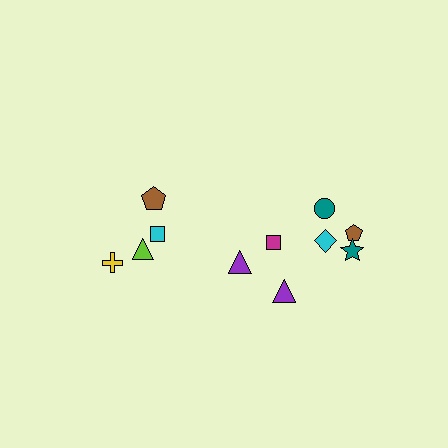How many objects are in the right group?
There are 7 objects.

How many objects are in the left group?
There are 4 objects.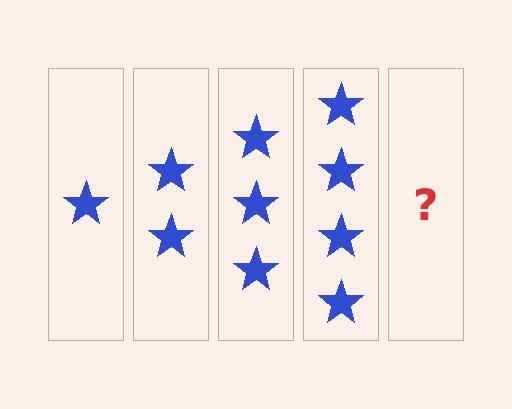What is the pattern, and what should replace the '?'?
The pattern is that each step adds one more star. The '?' should be 5 stars.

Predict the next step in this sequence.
The next step is 5 stars.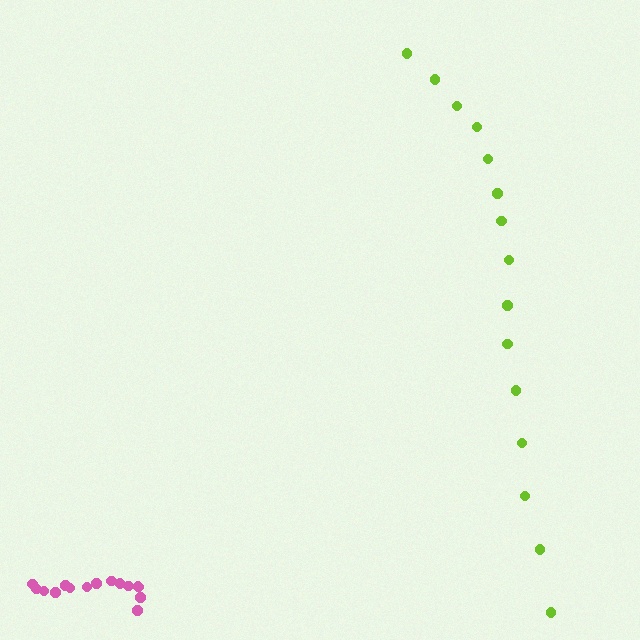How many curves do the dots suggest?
There are 2 distinct paths.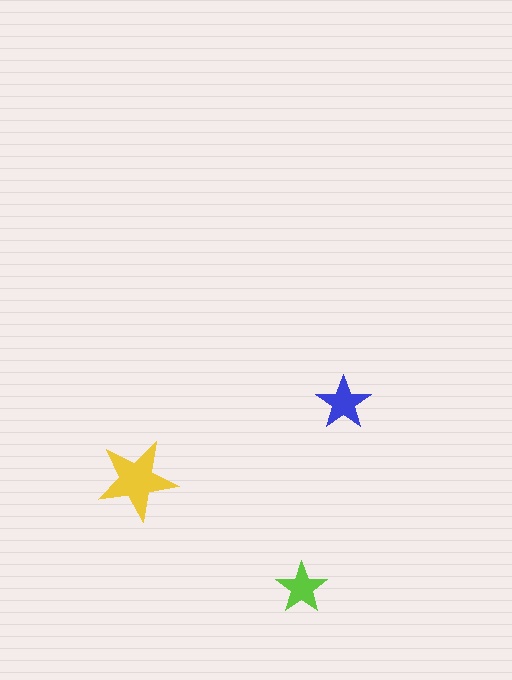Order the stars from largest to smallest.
the yellow one, the blue one, the lime one.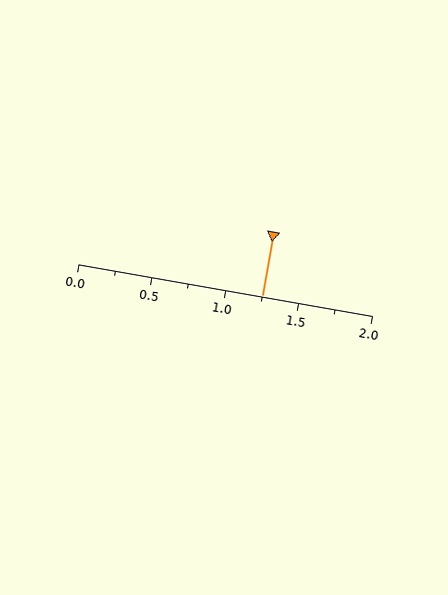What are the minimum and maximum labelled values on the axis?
The axis runs from 0.0 to 2.0.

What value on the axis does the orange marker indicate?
The marker indicates approximately 1.25.